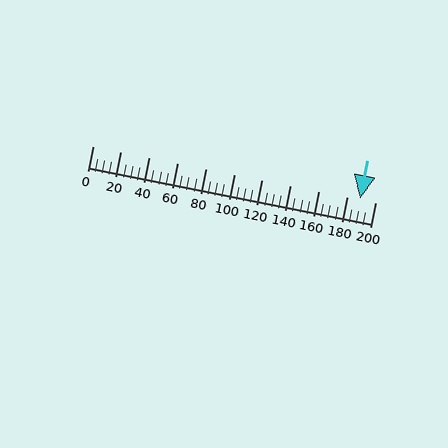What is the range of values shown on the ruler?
The ruler shows values from 0 to 200.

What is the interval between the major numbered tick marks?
The major tick marks are spaced 20 units apart.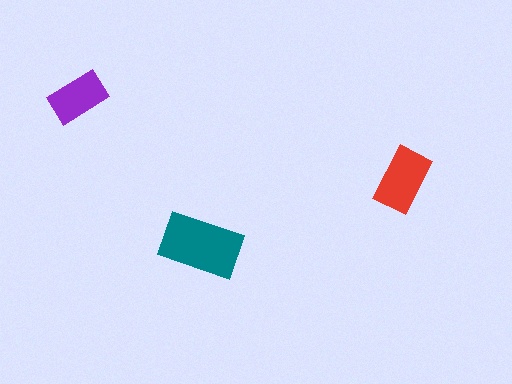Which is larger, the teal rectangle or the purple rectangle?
The teal one.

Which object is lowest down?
The teal rectangle is bottommost.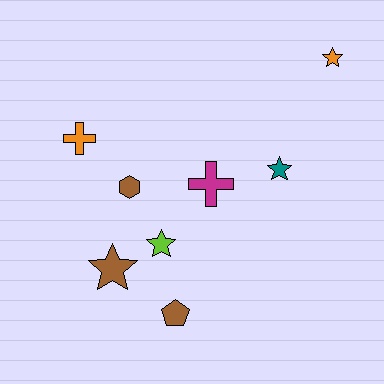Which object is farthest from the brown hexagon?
The orange star is farthest from the brown hexagon.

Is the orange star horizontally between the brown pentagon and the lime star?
No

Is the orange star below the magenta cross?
No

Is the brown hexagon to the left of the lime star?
Yes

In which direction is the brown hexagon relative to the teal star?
The brown hexagon is to the left of the teal star.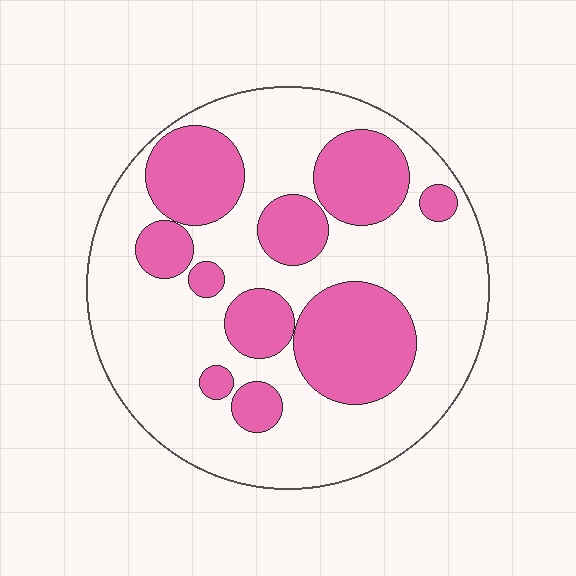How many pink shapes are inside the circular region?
10.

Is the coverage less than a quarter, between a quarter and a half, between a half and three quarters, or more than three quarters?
Between a quarter and a half.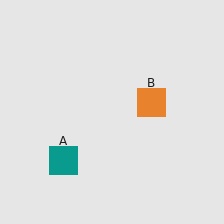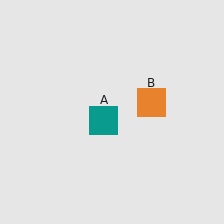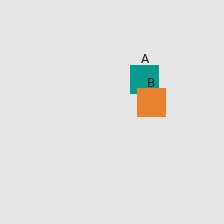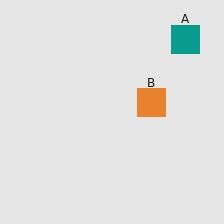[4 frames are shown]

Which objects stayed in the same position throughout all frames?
Orange square (object B) remained stationary.